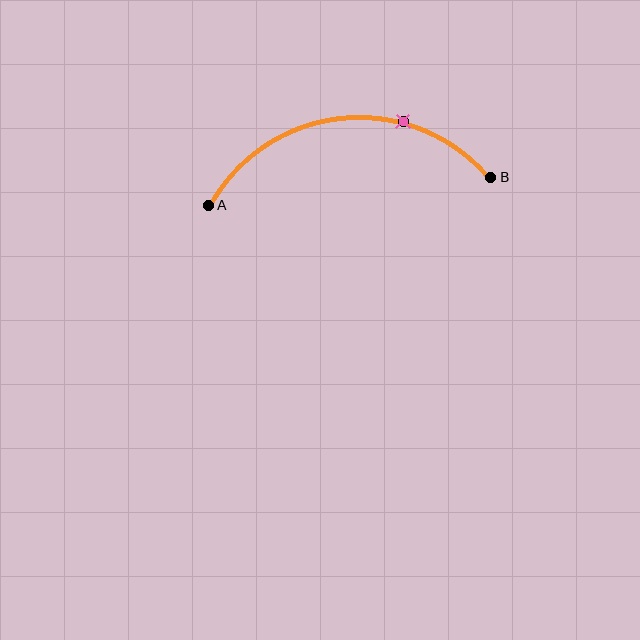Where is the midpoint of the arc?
The arc midpoint is the point on the curve farthest from the straight line joining A and B. It sits above that line.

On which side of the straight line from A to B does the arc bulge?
The arc bulges above the straight line connecting A and B.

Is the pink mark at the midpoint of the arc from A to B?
No. The pink mark lies on the arc but is closer to endpoint B. The arc midpoint would be at the point on the curve equidistant along the arc from both A and B.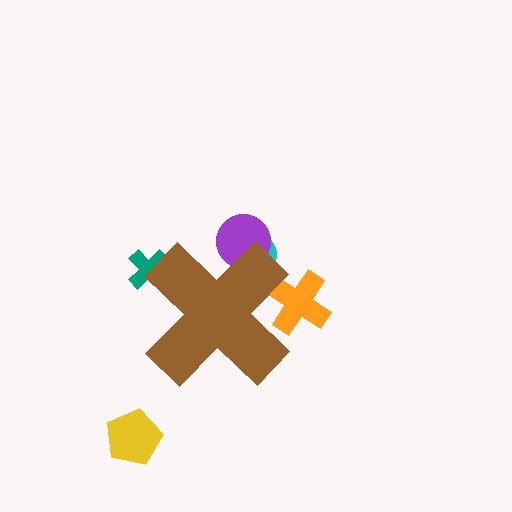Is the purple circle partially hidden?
Yes, the purple circle is partially hidden behind the brown cross.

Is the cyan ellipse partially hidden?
Yes, the cyan ellipse is partially hidden behind the brown cross.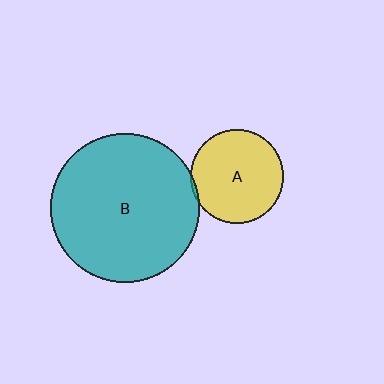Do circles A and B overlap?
Yes.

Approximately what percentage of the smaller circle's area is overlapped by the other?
Approximately 5%.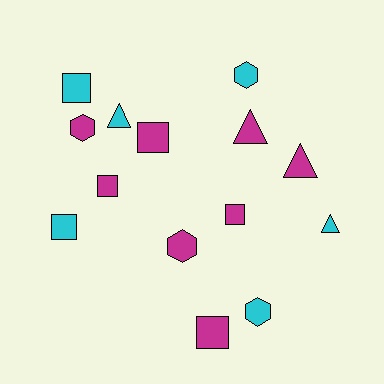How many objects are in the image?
There are 14 objects.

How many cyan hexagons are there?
There are 2 cyan hexagons.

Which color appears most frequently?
Magenta, with 8 objects.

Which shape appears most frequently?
Square, with 6 objects.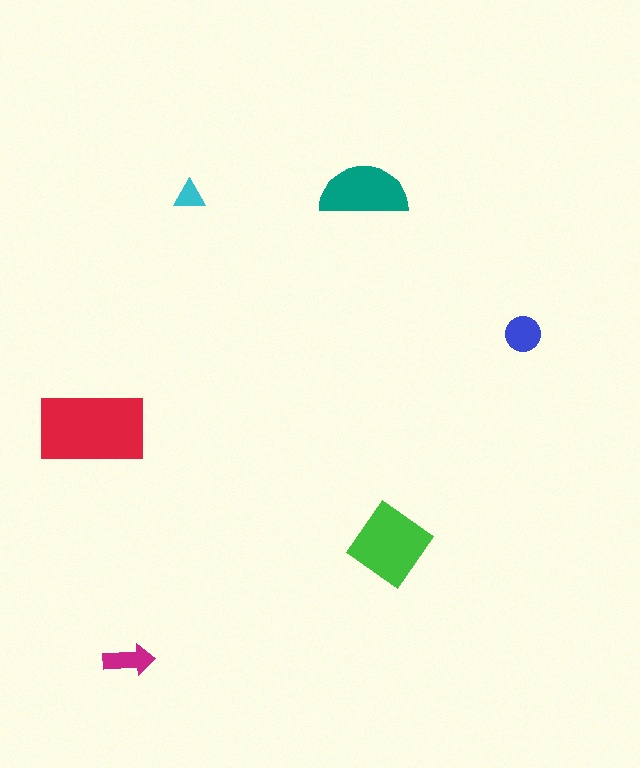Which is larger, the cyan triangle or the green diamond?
The green diamond.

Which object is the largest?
The red rectangle.